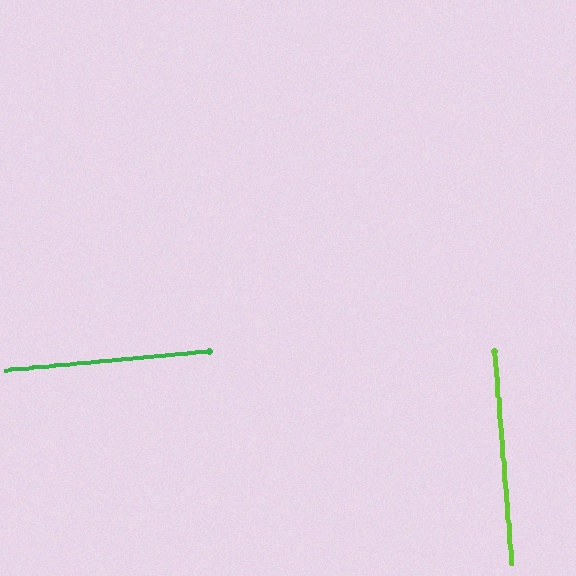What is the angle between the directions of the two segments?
Approximately 89 degrees.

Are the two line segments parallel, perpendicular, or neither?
Perpendicular — they meet at approximately 89°.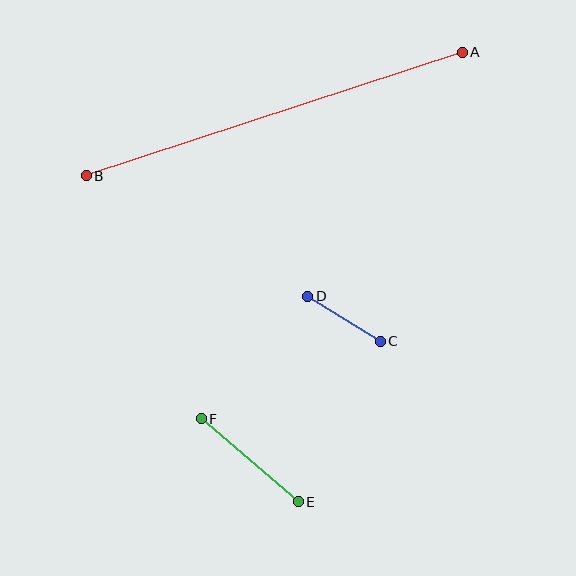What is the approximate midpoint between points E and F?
The midpoint is at approximately (250, 460) pixels.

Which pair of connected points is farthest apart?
Points A and B are farthest apart.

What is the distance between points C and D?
The distance is approximately 86 pixels.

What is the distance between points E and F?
The distance is approximately 127 pixels.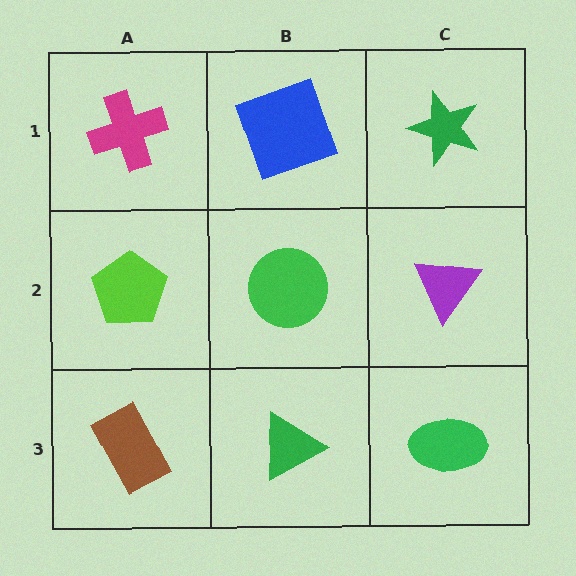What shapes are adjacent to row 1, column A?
A lime pentagon (row 2, column A), a blue square (row 1, column B).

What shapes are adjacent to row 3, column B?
A green circle (row 2, column B), a brown rectangle (row 3, column A), a green ellipse (row 3, column C).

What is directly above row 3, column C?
A purple triangle.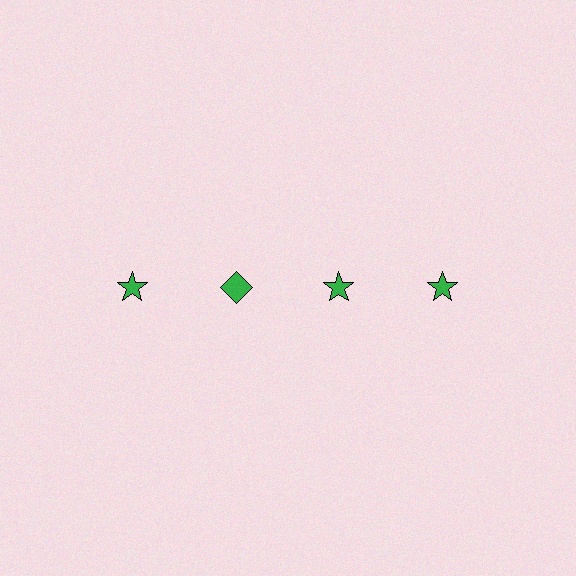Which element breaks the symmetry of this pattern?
The green diamond in the top row, second from left column breaks the symmetry. All other shapes are green stars.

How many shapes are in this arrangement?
There are 4 shapes arranged in a grid pattern.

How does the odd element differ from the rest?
It has a different shape: diamond instead of star.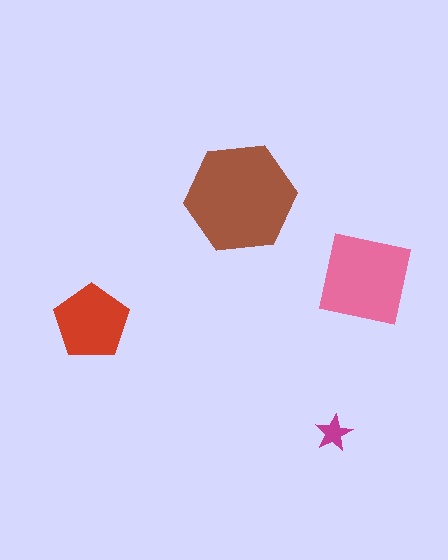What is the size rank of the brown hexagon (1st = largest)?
1st.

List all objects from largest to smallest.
The brown hexagon, the pink square, the red pentagon, the magenta star.